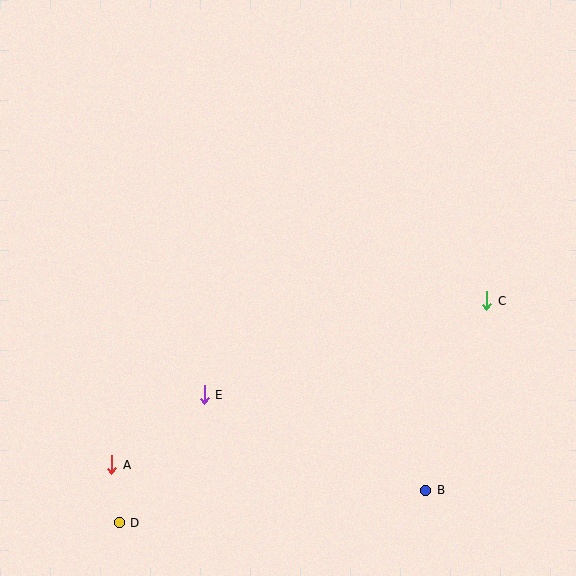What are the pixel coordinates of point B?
Point B is at (426, 490).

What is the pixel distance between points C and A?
The distance between C and A is 409 pixels.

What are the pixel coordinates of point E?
Point E is at (204, 395).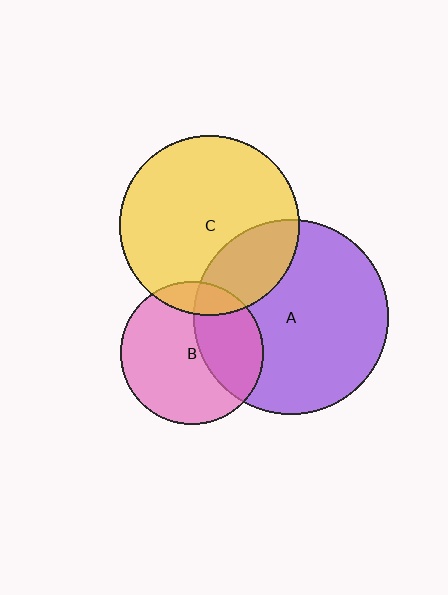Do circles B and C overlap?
Yes.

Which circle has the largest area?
Circle A (purple).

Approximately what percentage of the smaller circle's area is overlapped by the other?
Approximately 15%.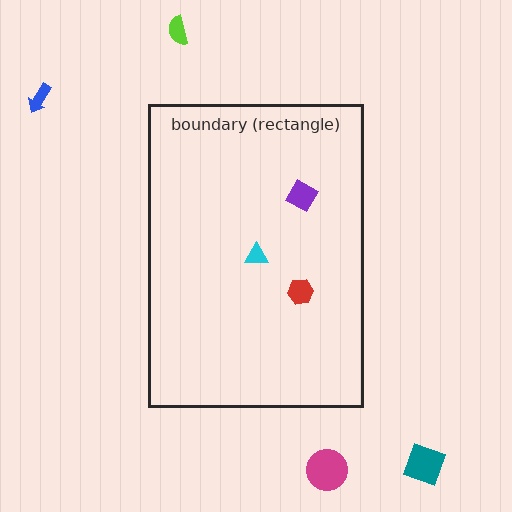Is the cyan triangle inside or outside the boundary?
Inside.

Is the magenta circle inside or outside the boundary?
Outside.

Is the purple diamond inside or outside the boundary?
Inside.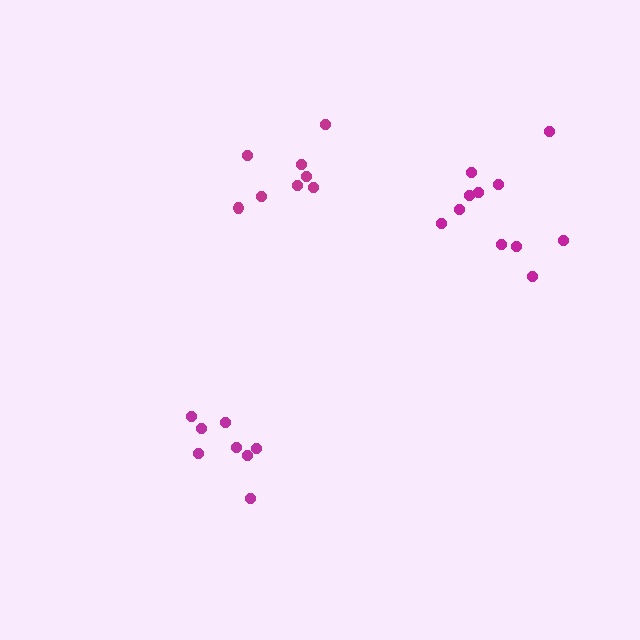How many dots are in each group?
Group 1: 11 dots, Group 2: 8 dots, Group 3: 8 dots (27 total).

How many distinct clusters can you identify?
There are 3 distinct clusters.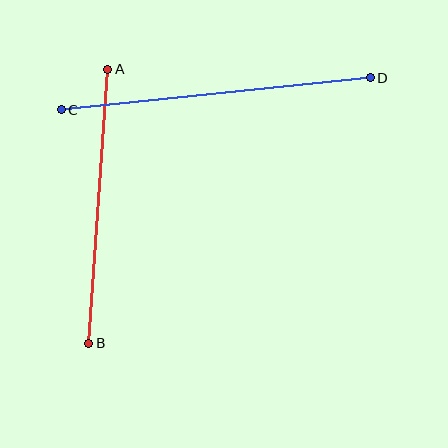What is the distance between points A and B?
The distance is approximately 275 pixels.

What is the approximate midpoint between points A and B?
The midpoint is at approximately (98, 206) pixels.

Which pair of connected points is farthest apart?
Points C and D are farthest apart.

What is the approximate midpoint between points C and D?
The midpoint is at approximately (216, 94) pixels.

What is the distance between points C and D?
The distance is approximately 310 pixels.